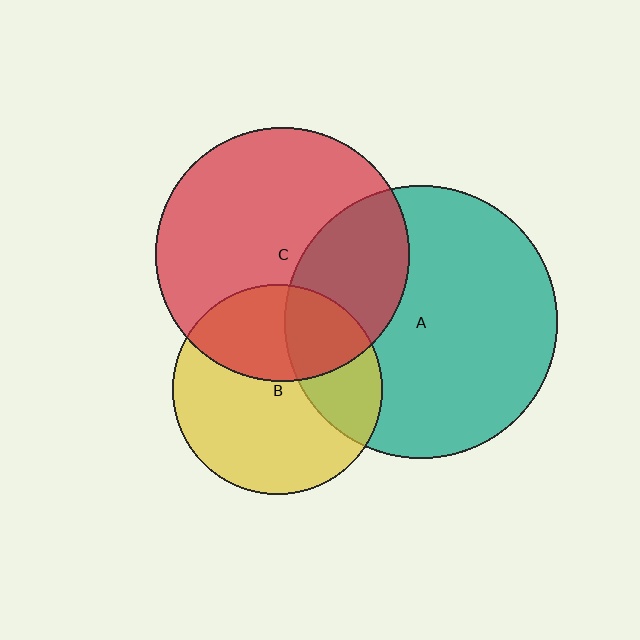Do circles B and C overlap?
Yes.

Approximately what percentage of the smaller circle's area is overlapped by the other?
Approximately 35%.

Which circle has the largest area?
Circle A (teal).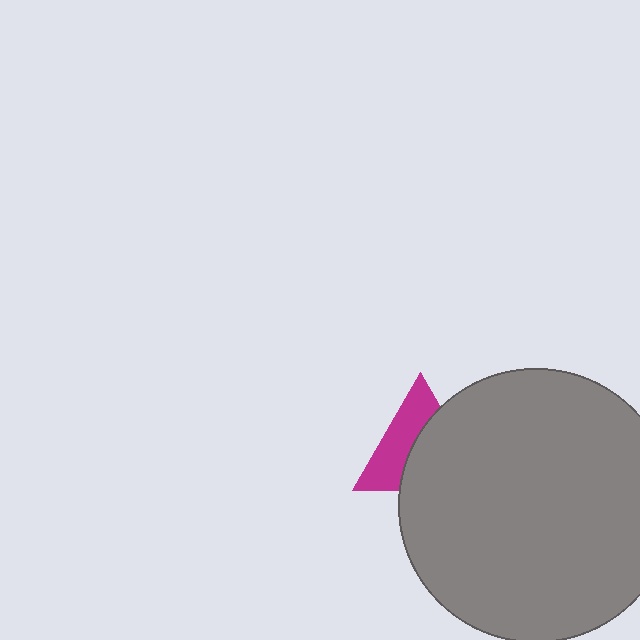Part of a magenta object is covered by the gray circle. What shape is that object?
It is a triangle.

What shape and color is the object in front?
The object in front is a gray circle.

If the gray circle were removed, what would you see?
You would see the complete magenta triangle.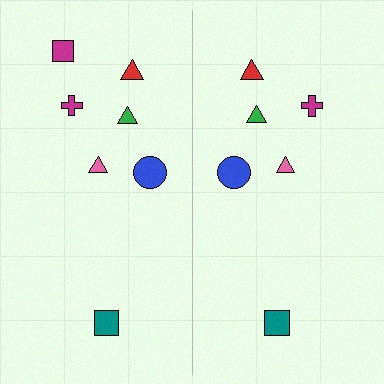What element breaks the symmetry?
A magenta square is missing from the right side.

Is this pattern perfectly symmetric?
No, the pattern is not perfectly symmetric. A magenta square is missing from the right side.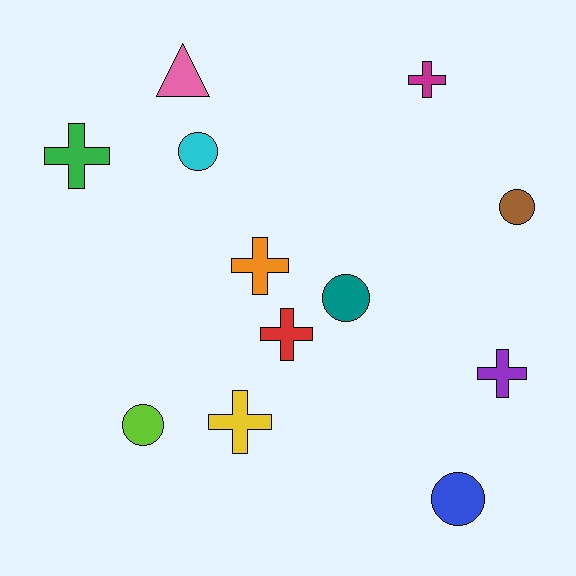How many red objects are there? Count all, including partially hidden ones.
There is 1 red object.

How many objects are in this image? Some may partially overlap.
There are 12 objects.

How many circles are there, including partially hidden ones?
There are 5 circles.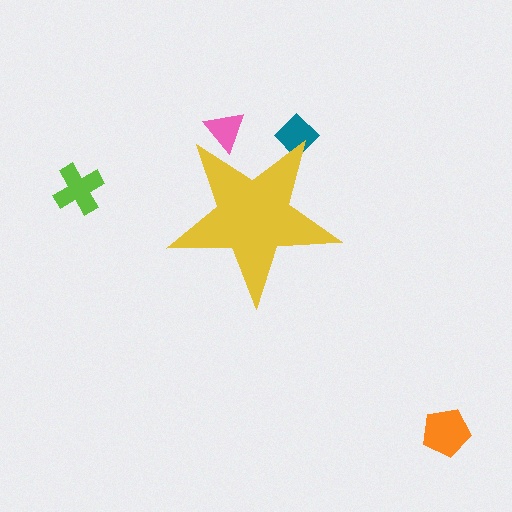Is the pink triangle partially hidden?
Yes, the pink triangle is partially hidden behind the yellow star.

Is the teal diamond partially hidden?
Yes, the teal diamond is partially hidden behind the yellow star.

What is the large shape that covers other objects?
A yellow star.